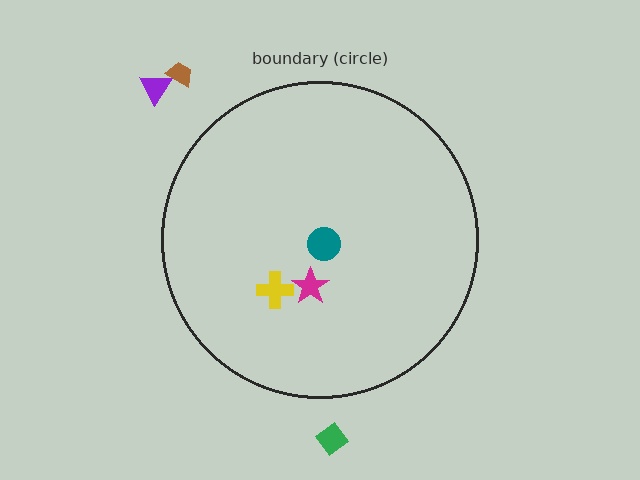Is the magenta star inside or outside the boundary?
Inside.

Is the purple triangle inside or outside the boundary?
Outside.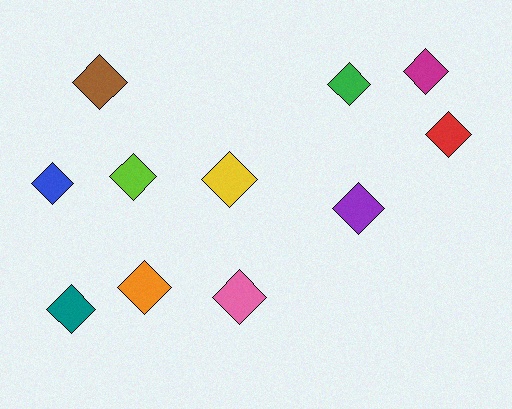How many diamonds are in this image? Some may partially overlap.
There are 11 diamonds.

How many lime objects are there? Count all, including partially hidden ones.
There is 1 lime object.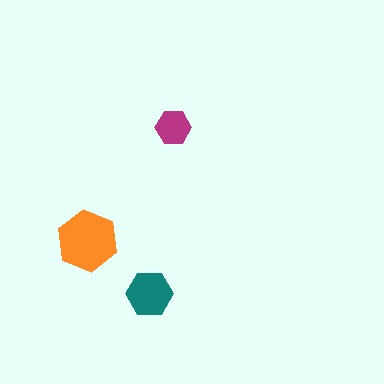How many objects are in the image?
There are 3 objects in the image.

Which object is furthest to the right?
The magenta hexagon is rightmost.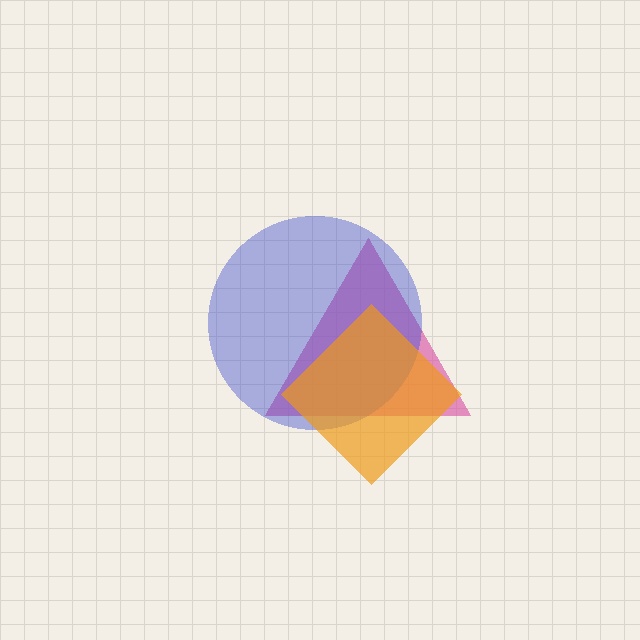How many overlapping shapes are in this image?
There are 3 overlapping shapes in the image.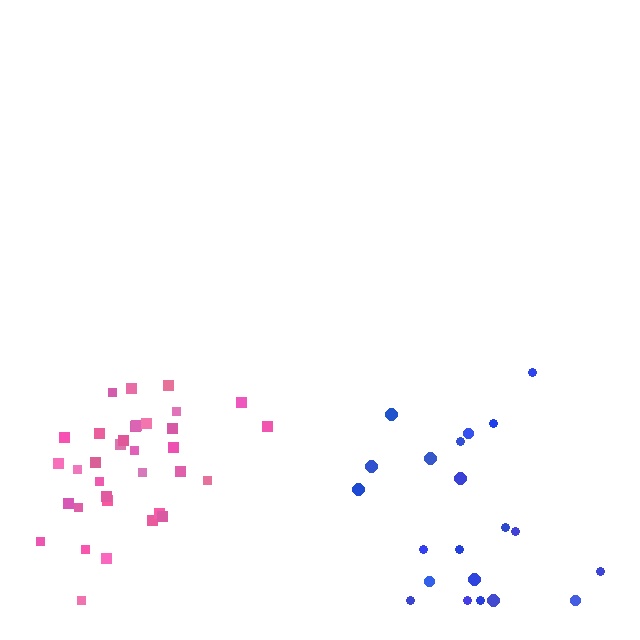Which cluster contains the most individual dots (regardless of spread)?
Pink (34).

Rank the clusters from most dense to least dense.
pink, blue.